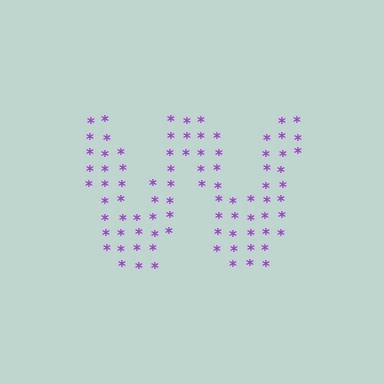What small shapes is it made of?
It is made of small asterisks.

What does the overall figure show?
The overall figure shows the letter W.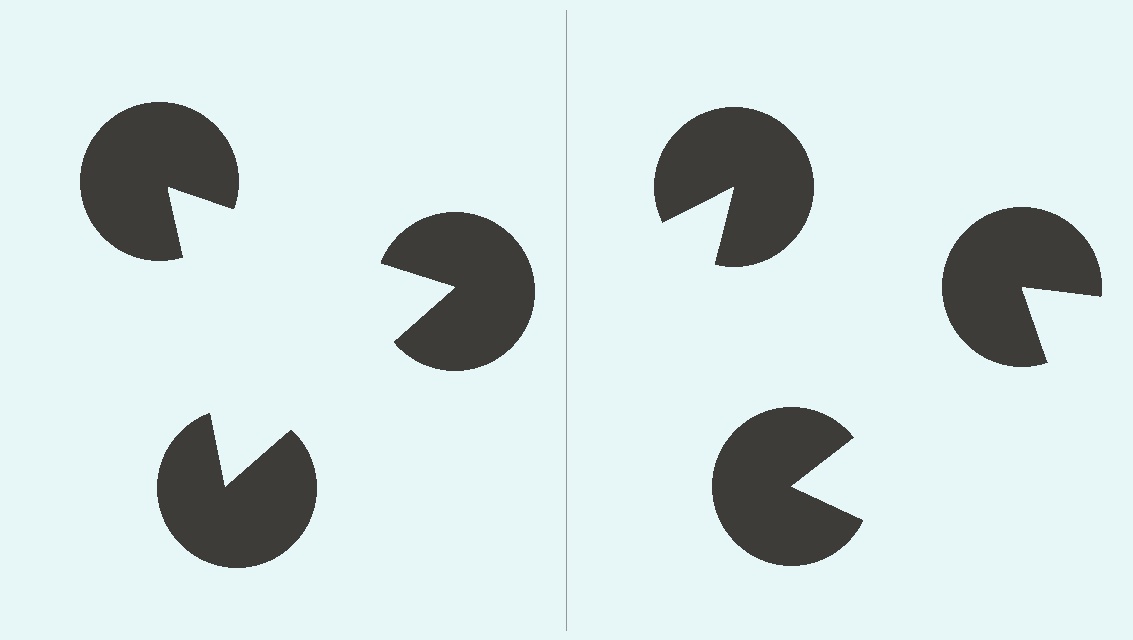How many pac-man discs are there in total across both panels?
6 — 3 on each side.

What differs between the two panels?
The pac-man discs are positioned identically on both sides; only the wedge orientations differ. On the left they align to a triangle; on the right they are misaligned.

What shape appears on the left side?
An illusory triangle.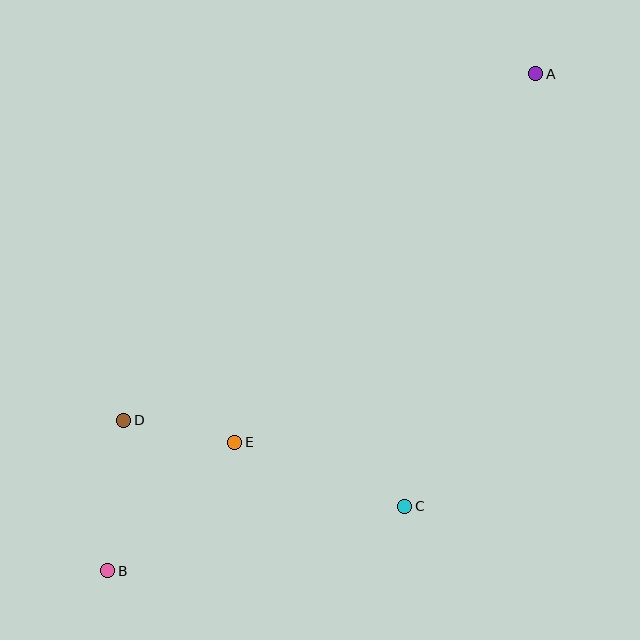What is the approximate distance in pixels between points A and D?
The distance between A and D is approximately 538 pixels.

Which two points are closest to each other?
Points D and E are closest to each other.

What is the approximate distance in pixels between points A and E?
The distance between A and E is approximately 476 pixels.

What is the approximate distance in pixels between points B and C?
The distance between B and C is approximately 304 pixels.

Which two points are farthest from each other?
Points A and B are farthest from each other.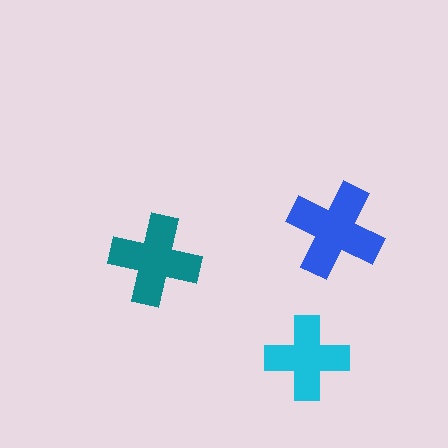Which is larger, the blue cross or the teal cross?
The blue one.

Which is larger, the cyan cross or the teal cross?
The teal one.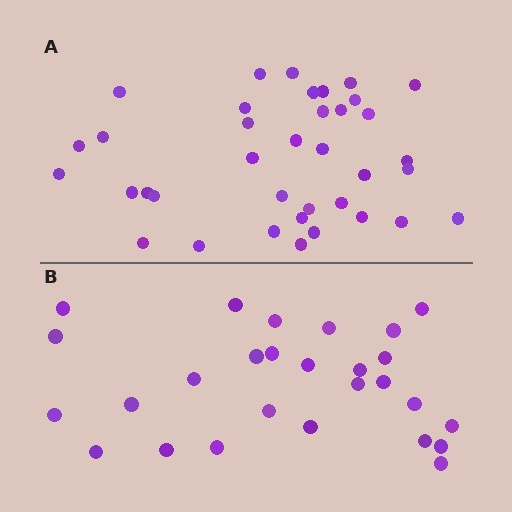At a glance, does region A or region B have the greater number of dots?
Region A (the top region) has more dots.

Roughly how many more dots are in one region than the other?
Region A has roughly 10 or so more dots than region B.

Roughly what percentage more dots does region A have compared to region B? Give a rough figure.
About 35% more.